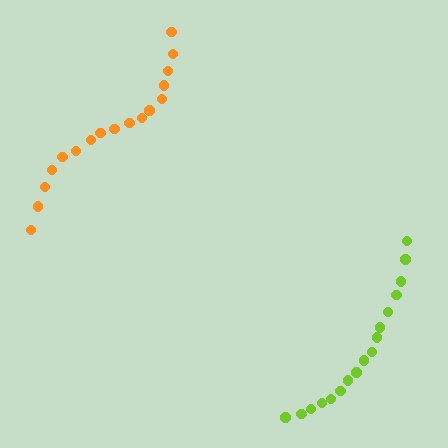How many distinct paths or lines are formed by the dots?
There are 2 distinct paths.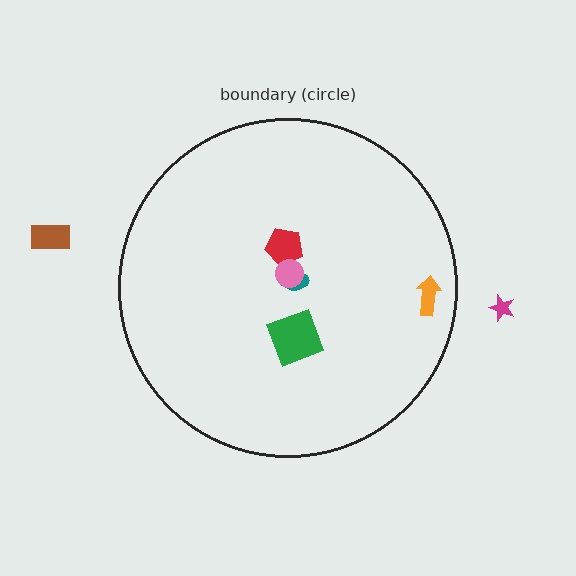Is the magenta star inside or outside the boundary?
Outside.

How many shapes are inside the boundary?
5 inside, 2 outside.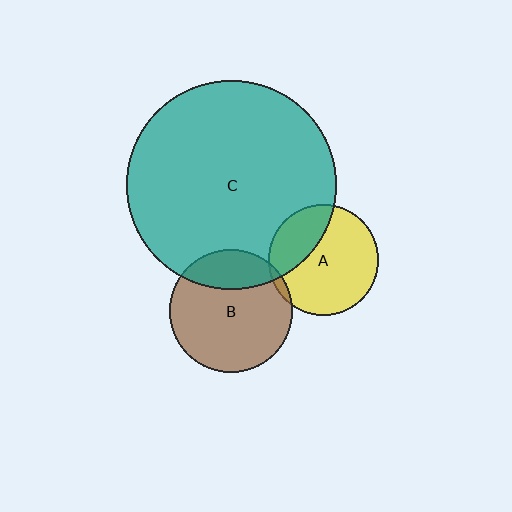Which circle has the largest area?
Circle C (teal).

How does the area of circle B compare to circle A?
Approximately 1.2 times.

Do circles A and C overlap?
Yes.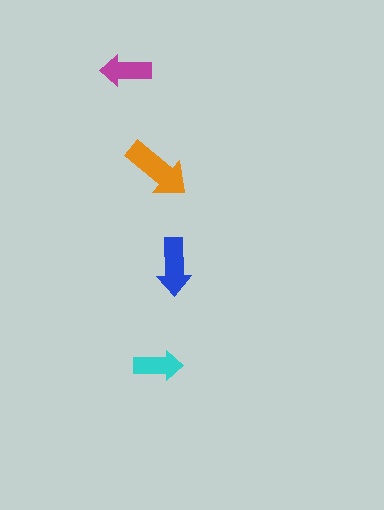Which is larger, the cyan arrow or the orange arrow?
The orange one.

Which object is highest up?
The magenta arrow is topmost.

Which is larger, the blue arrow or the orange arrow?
The orange one.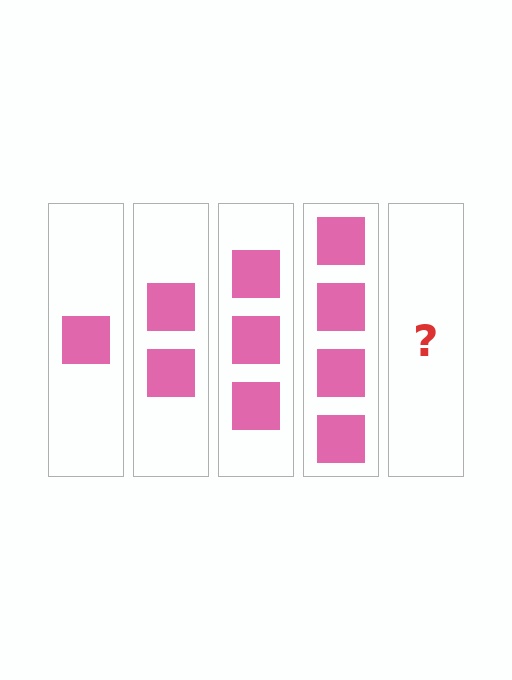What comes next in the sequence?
The next element should be 5 squares.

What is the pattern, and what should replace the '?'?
The pattern is that each step adds one more square. The '?' should be 5 squares.